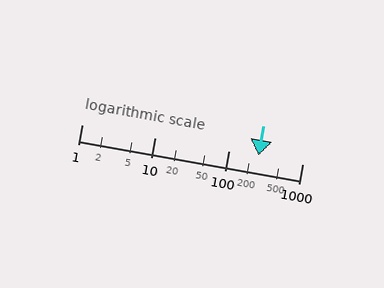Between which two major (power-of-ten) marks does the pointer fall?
The pointer is between 100 and 1000.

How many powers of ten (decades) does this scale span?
The scale spans 3 decades, from 1 to 1000.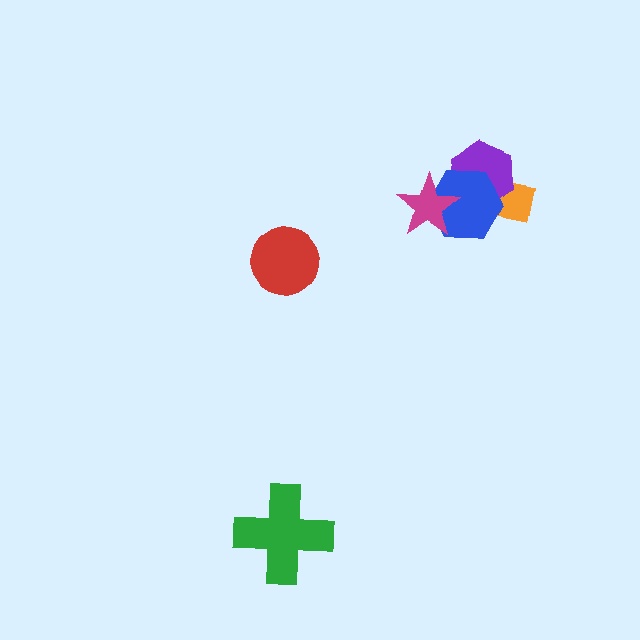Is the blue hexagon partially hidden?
Yes, it is partially covered by another shape.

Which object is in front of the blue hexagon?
The magenta star is in front of the blue hexagon.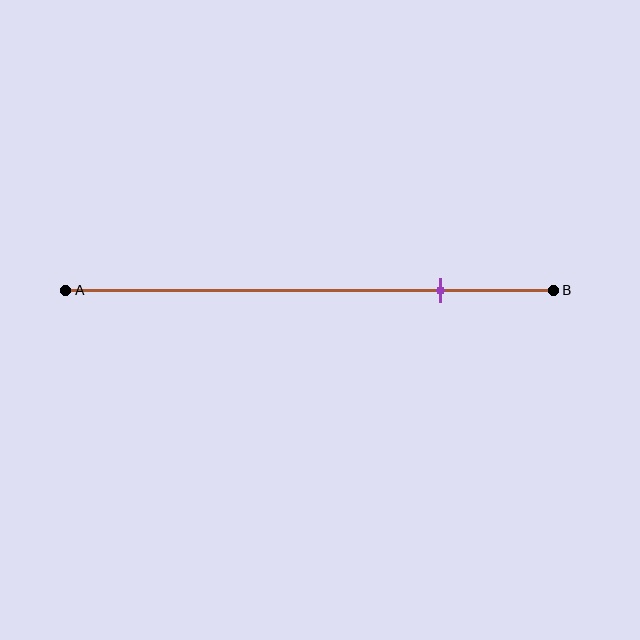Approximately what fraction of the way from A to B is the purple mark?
The purple mark is approximately 75% of the way from A to B.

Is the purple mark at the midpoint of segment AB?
No, the mark is at about 75% from A, not at the 50% midpoint.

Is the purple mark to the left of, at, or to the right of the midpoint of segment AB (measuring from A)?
The purple mark is to the right of the midpoint of segment AB.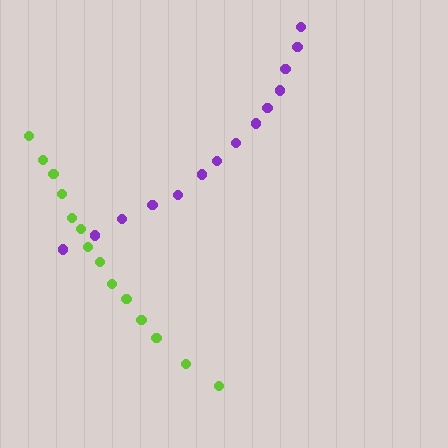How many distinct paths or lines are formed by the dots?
There are 2 distinct paths.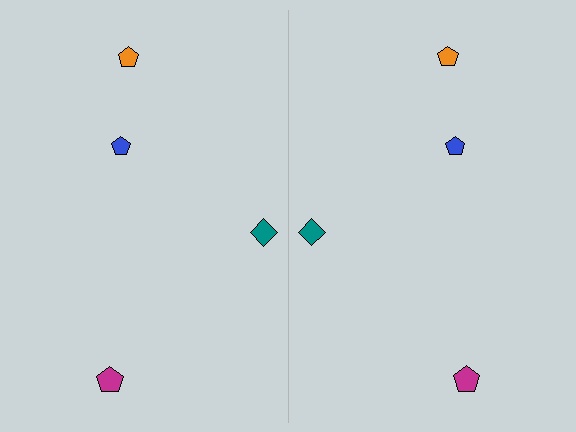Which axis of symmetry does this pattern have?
The pattern has a vertical axis of symmetry running through the center of the image.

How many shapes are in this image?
There are 8 shapes in this image.